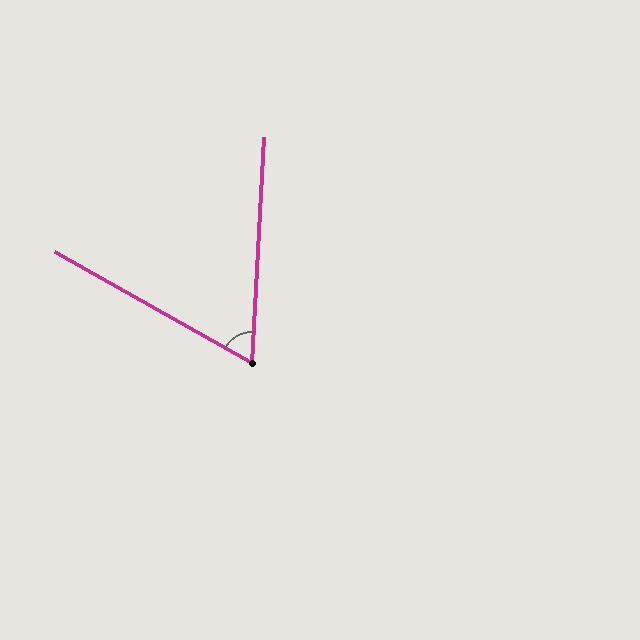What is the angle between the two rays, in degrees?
Approximately 64 degrees.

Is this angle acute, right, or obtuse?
It is acute.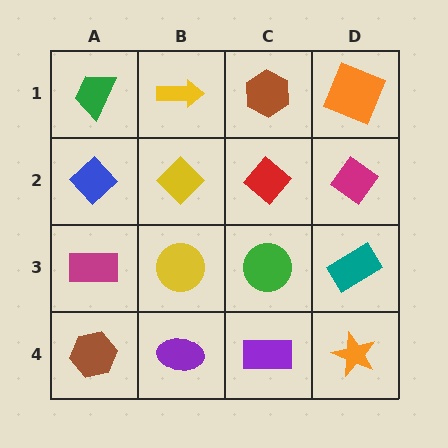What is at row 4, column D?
An orange star.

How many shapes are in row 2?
4 shapes.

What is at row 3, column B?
A yellow circle.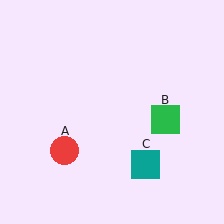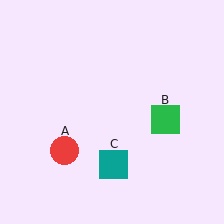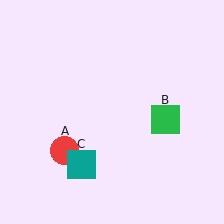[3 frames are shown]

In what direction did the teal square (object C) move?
The teal square (object C) moved left.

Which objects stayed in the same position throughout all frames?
Red circle (object A) and green square (object B) remained stationary.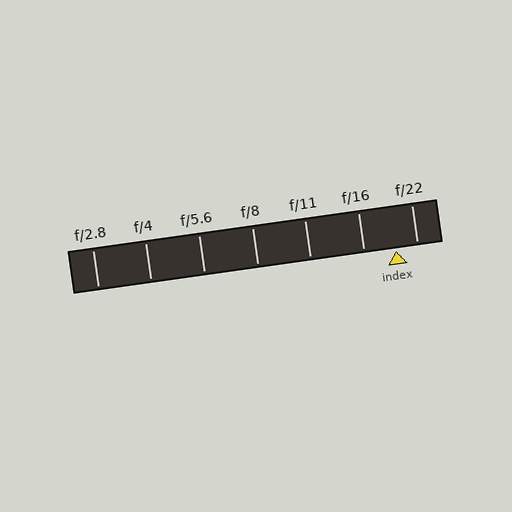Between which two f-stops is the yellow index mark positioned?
The index mark is between f/16 and f/22.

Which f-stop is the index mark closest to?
The index mark is closest to f/22.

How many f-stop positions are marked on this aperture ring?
There are 7 f-stop positions marked.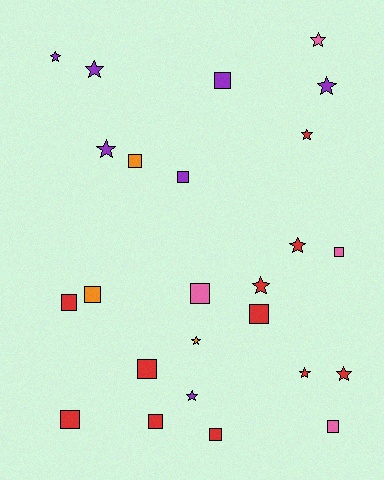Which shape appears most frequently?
Square, with 13 objects.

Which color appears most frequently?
Red, with 11 objects.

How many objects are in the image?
There are 25 objects.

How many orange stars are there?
There is 1 orange star.